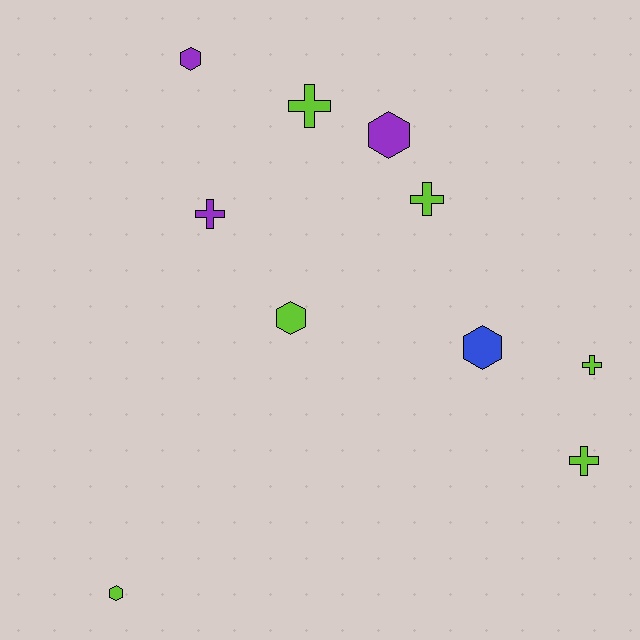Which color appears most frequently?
Lime, with 6 objects.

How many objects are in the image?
There are 10 objects.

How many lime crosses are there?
There are 4 lime crosses.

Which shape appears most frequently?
Hexagon, with 5 objects.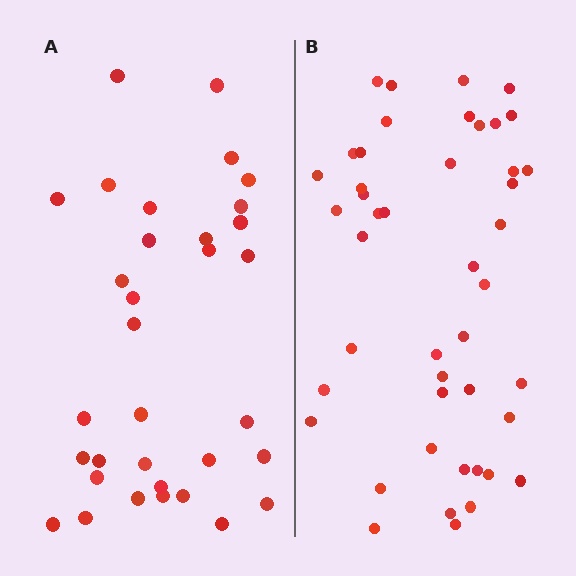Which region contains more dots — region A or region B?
Region B (the right region) has more dots.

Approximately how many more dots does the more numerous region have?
Region B has roughly 12 or so more dots than region A.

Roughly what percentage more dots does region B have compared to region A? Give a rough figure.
About 35% more.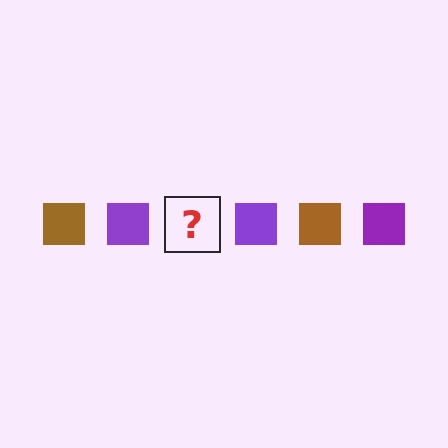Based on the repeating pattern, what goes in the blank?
The blank should be a brown square.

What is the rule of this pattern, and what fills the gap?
The rule is that the pattern cycles through brown, purple squares. The gap should be filled with a brown square.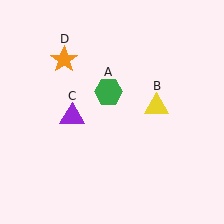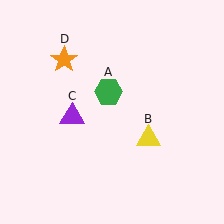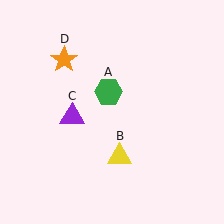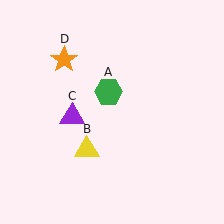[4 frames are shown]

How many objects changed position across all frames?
1 object changed position: yellow triangle (object B).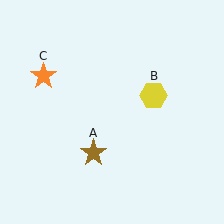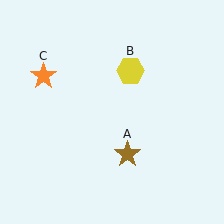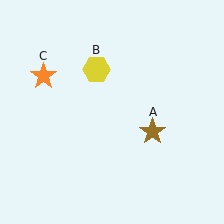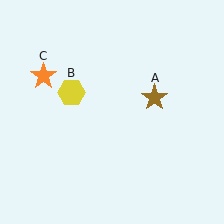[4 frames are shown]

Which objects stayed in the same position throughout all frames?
Orange star (object C) remained stationary.